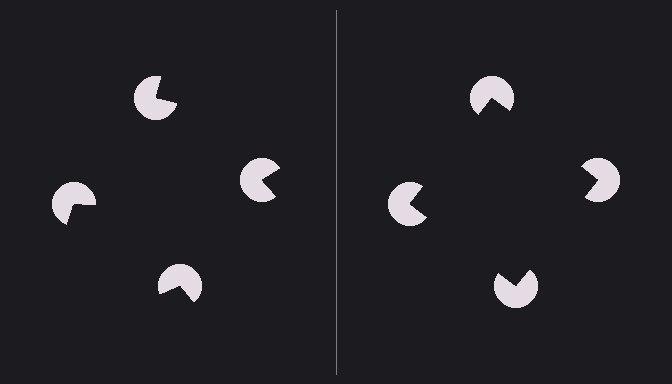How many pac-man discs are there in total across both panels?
8 — 4 on each side.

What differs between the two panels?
The pac-man discs are positioned identically on both sides; only the wedge orientations differ. On the right they align to a square; on the left they are misaligned.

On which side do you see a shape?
An illusory square appears on the right side. On the left side the wedge cuts are rotated, so no coherent shape forms.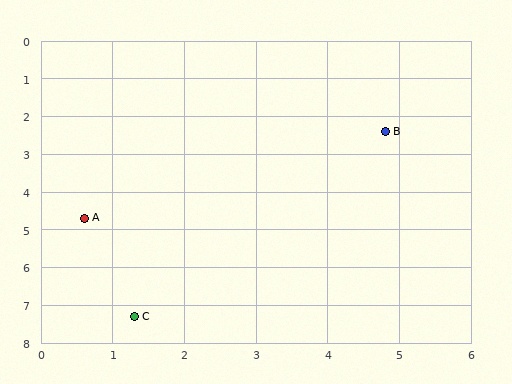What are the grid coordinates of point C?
Point C is at approximately (1.3, 7.3).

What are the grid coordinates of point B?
Point B is at approximately (4.8, 2.4).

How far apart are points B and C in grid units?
Points B and C are about 6.0 grid units apart.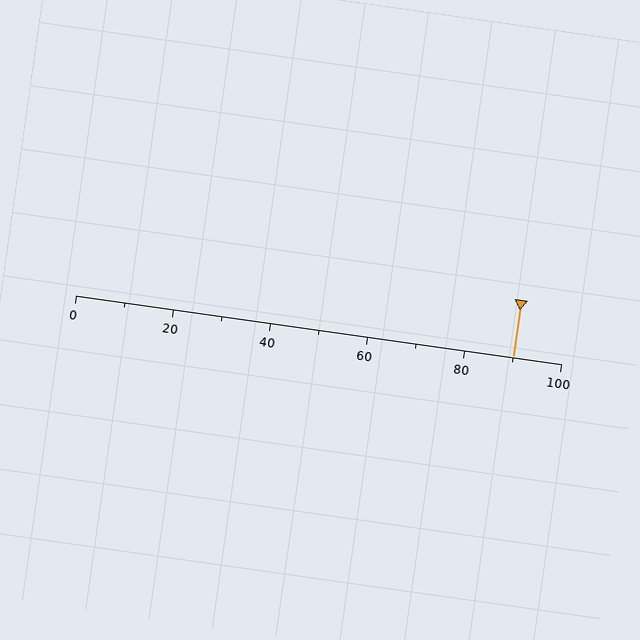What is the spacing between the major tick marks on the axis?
The major ticks are spaced 20 apart.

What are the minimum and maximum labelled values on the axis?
The axis runs from 0 to 100.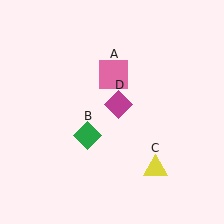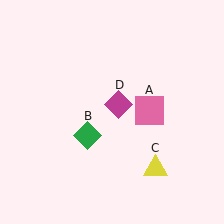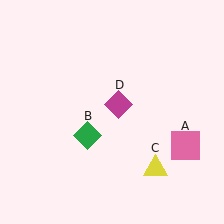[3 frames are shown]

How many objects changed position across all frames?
1 object changed position: pink square (object A).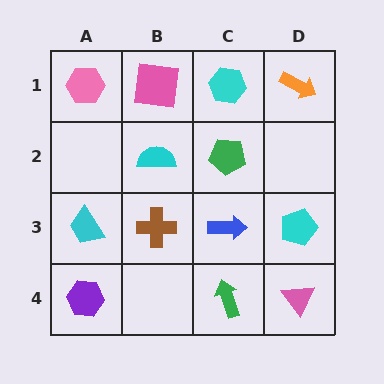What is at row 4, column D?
A pink triangle.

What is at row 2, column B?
A cyan semicircle.